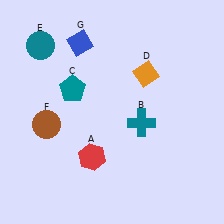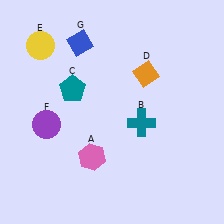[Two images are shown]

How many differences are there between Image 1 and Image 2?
There are 3 differences between the two images.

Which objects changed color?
A changed from red to pink. E changed from teal to yellow. F changed from brown to purple.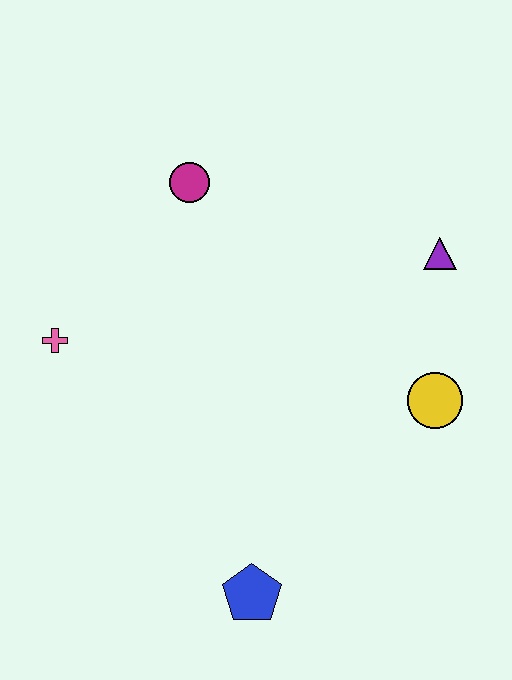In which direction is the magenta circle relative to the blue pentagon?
The magenta circle is above the blue pentagon.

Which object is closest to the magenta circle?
The pink cross is closest to the magenta circle.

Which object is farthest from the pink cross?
The purple triangle is farthest from the pink cross.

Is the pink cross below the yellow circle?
No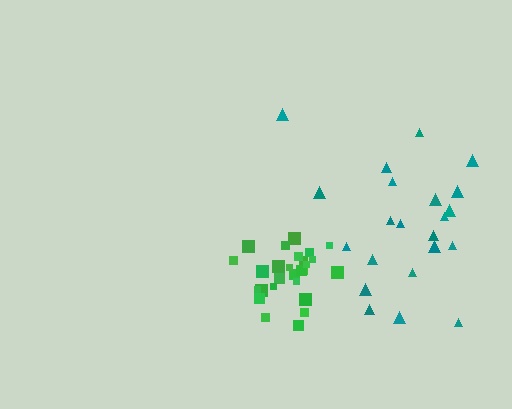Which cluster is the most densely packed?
Green.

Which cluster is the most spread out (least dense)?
Teal.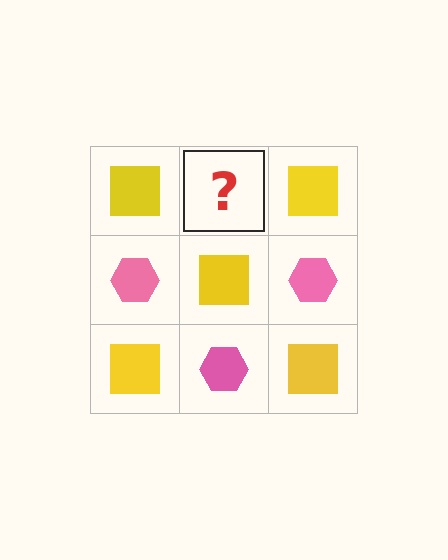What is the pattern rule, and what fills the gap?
The rule is that it alternates yellow square and pink hexagon in a checkerboard pattern. The gap should be filled with a pink hexagon.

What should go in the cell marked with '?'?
The missing cell should contain a pink hexagon.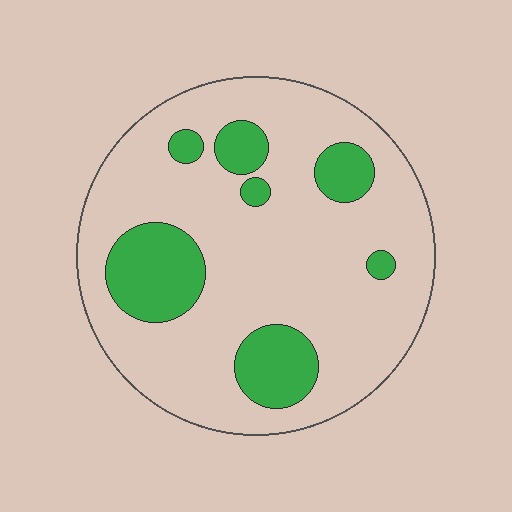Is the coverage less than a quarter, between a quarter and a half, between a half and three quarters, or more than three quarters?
Less than a quarter.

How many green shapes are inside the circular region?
7.